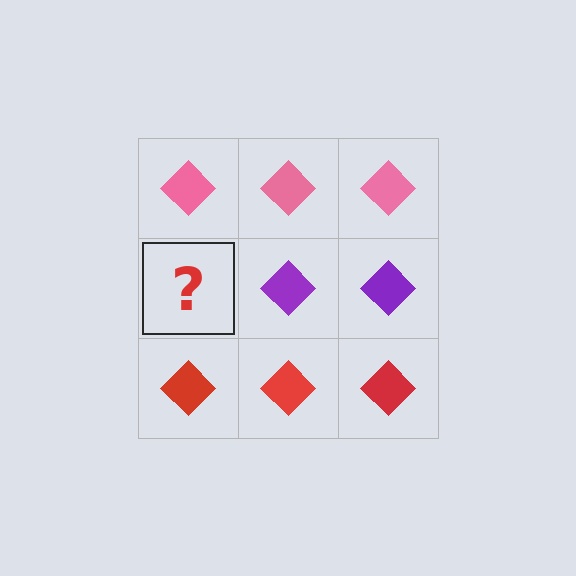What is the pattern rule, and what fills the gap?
The rule is that each row has a consistent color. The gap should be filled with a purple diamond.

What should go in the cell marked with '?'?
The missing cell should contain a purple diamond.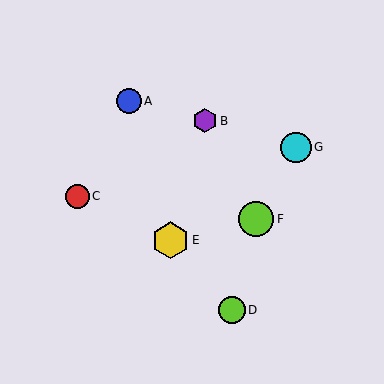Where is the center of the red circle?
The center of the red circle is at (78, 196).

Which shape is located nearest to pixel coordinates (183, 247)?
The yellow hexagon (labeled E) at (170, 240) is nearest to that location.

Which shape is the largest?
The yellow hexagon (labeled E) is the largest.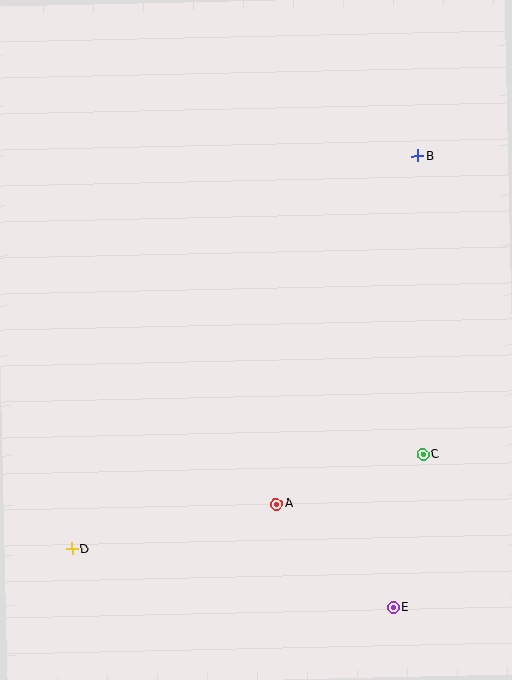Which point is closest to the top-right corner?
Point B is closest to the top-right corner.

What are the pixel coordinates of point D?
Point D is at (72, 549).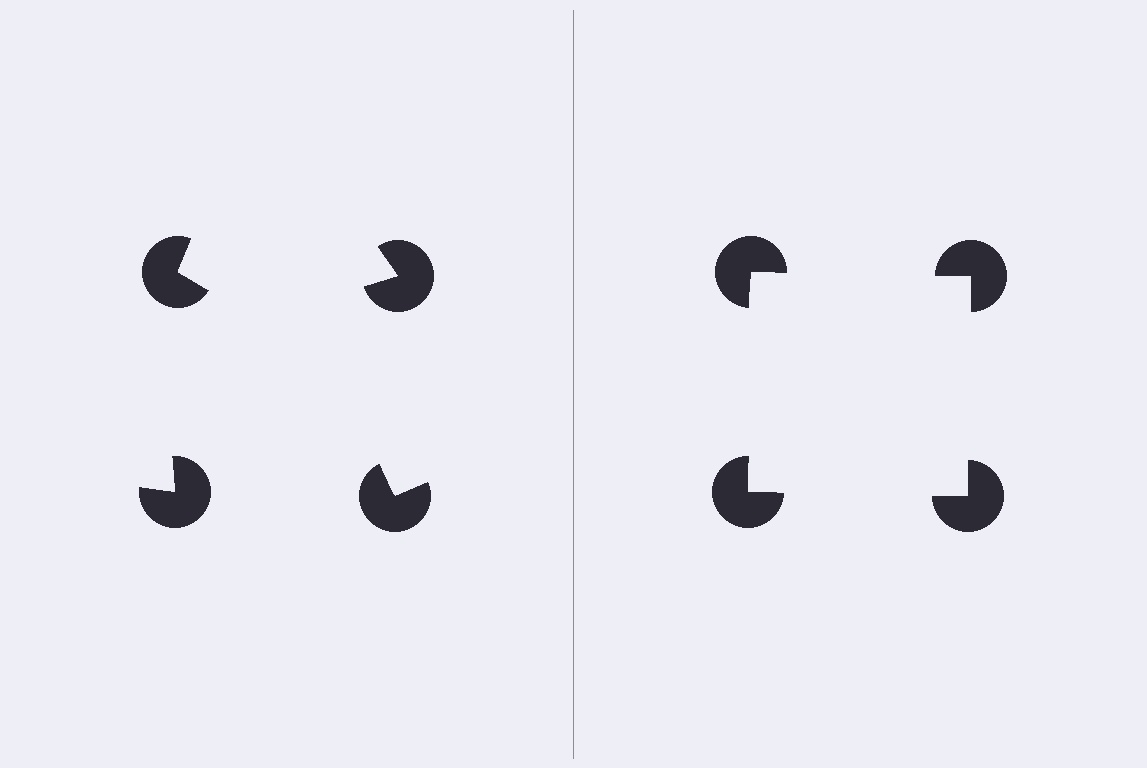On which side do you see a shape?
An illusory square appears on the right side. On the left side the wedge cuts are rotated, so no coherent shape forms.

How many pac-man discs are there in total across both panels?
8 — 4 on each side.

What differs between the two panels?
The pac-man discs are positioned identically on both sides; only the wedge orientations differ. On the right they align to a square; on the left they are misaligned.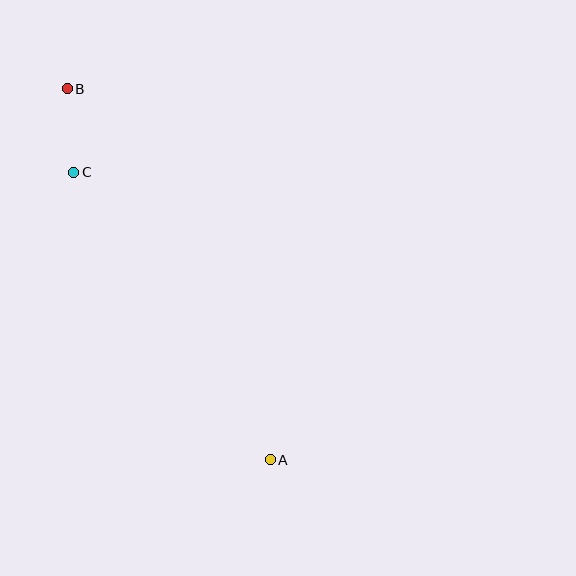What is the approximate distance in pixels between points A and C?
The distance between A and C is approximately 348 pixels.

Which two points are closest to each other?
Points B and C are closest to each other.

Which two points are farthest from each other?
Points A and B are farthest from each other.